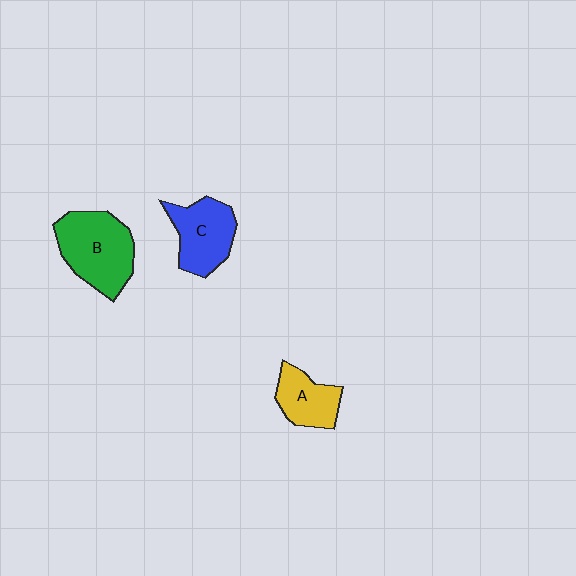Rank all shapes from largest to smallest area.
From largest to smallest: B (green), C (blue), A (yellow).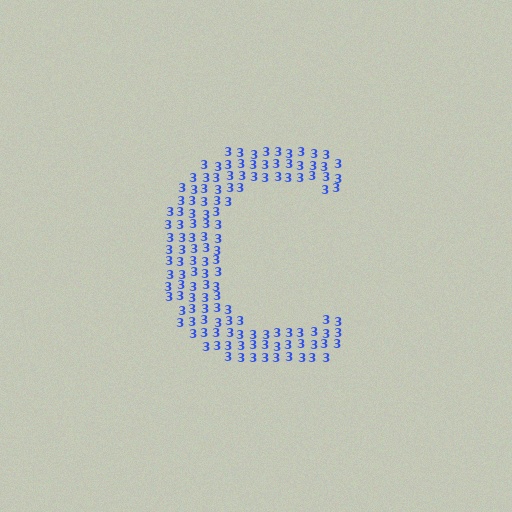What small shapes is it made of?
It is made of small digit 3's.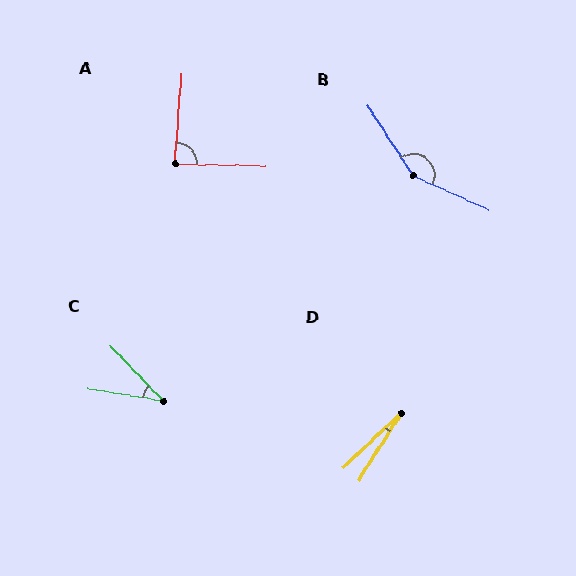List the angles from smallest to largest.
D (15°), C (37°), A (87°), B (147°).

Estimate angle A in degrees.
Approximately 87 degrees.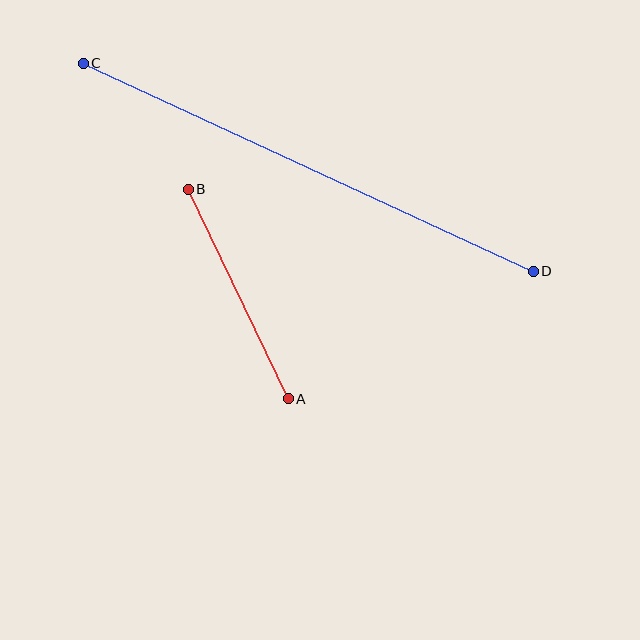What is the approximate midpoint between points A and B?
The midpoint is at approximately (238, 294) pixels.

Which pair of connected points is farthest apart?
Points C and D are farthest apart.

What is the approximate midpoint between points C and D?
The midpoint is at approximately (308, 167) pixels.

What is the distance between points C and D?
The distance is approximately 495 pixels.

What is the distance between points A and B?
The distance is approximately 232 pixels.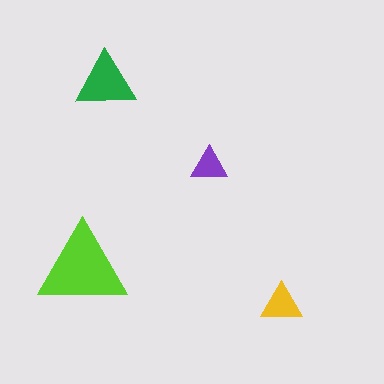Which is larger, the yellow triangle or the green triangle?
The green one.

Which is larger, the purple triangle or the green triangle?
The green one.